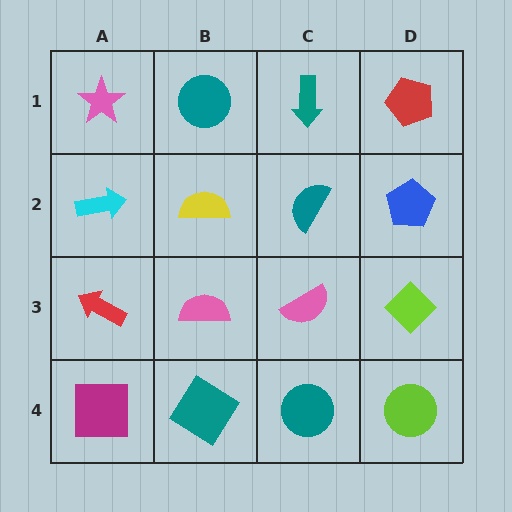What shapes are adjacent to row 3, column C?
A teal semicircle (row 2, column C), a teal circle (row 4, column C), a pink semicircle (row 3, column B), a lime diamond (row 3, column D).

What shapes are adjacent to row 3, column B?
A yellow semicircle (row 2, column B), a teal diamond (row 4, column B), a red arrow (row 3, column A), a pink semicircle (row 3, column C).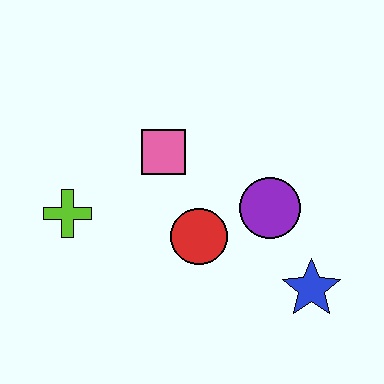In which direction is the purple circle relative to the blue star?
The purple circle is above the blue star.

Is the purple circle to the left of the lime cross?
No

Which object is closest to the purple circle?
The red circle is closest to the purple circle.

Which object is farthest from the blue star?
The lime cross is farthest from the blue star.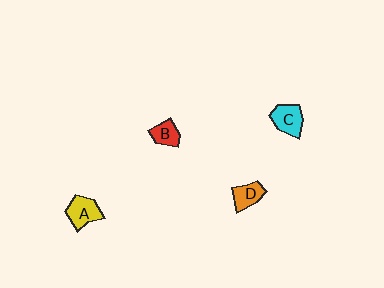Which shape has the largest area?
Shape A (yellow).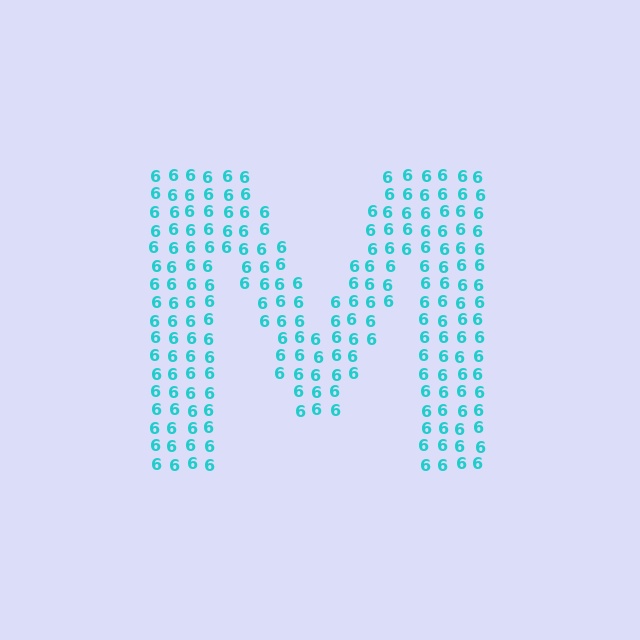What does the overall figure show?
The overall figure shows the letter M.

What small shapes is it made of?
It is made of small digit 6's.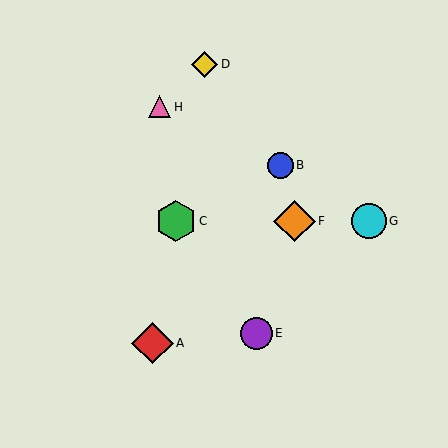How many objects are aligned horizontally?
3 objects (C, F, G) are aligned horizontally.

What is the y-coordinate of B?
Object B is at y≈165.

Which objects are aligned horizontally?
Objects C, F, G are aligned horizontally.